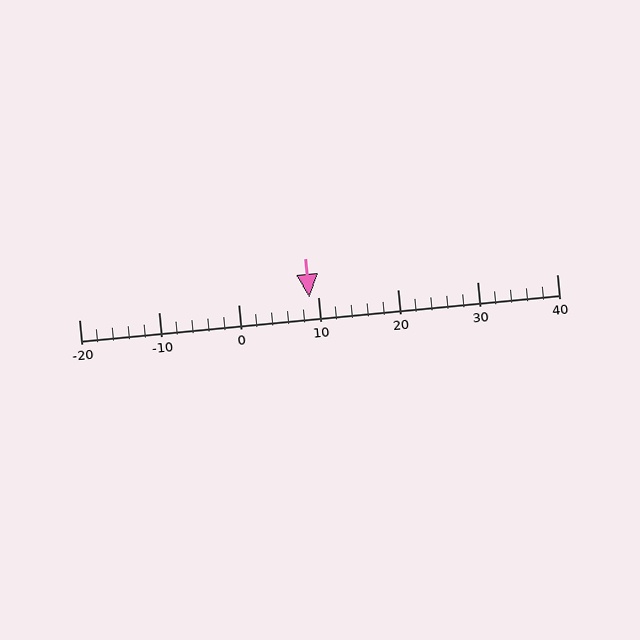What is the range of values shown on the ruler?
The ruler shows values from -20 to 40.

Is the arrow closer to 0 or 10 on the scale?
The arrow is closer to 10.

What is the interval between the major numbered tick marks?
The major tick marks are spaced 10 units apart.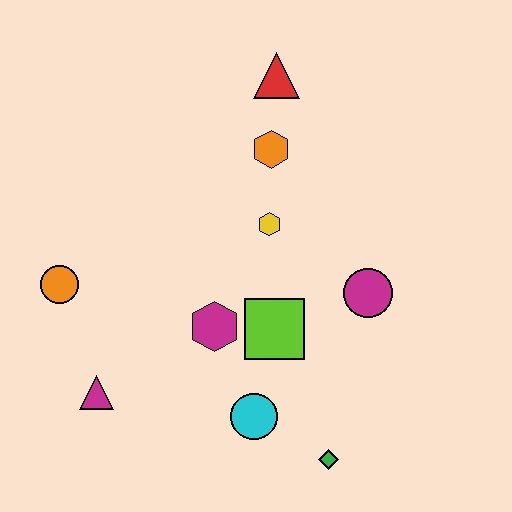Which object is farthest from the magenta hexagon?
The red triangle is farthest from the magenta hexagon.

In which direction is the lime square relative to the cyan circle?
The lime square is above the cyan circle.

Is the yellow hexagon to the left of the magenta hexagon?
No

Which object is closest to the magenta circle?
The lime square is closest to the magenta circle.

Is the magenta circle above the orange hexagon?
No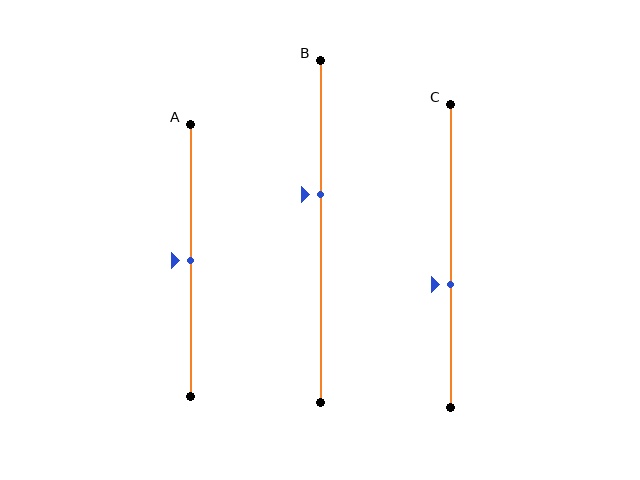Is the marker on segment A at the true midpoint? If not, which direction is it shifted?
Yes, the marker on segment A is at the true midpoint.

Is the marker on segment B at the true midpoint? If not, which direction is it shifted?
No, the marker on segment B is shifted upward by about 11% of the segment length.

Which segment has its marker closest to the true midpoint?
Segment A has its marker closest to the true midpoint.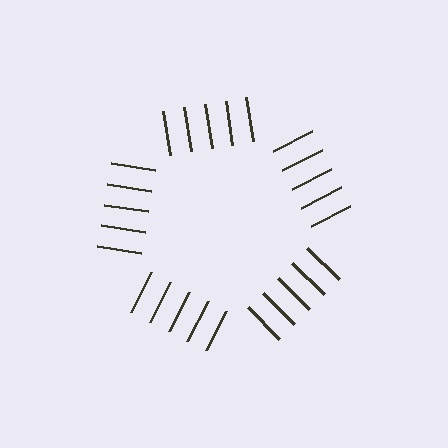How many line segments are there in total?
25 — 5 along each of the 5 edges.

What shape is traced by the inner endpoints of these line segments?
An illusory pentagon — the line segments terminate on its edges but no continuous stroke is drawn.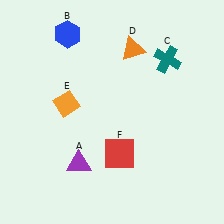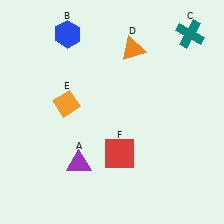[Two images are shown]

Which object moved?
The teal cross (C) moved up.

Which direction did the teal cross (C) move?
The teal cross (C) moved up.